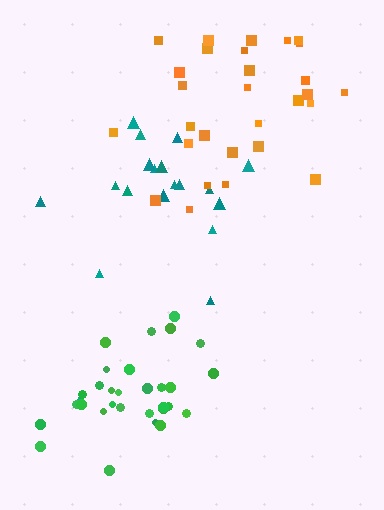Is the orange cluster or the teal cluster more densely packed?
Orange.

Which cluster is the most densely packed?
Green.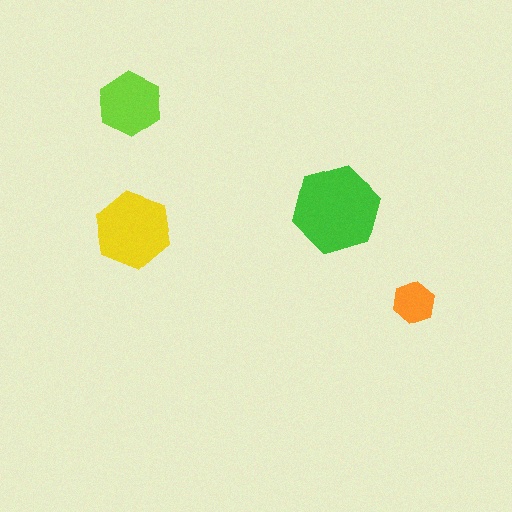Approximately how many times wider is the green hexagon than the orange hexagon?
About 2 times wider.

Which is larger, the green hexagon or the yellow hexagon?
The green one.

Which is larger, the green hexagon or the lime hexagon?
The green one.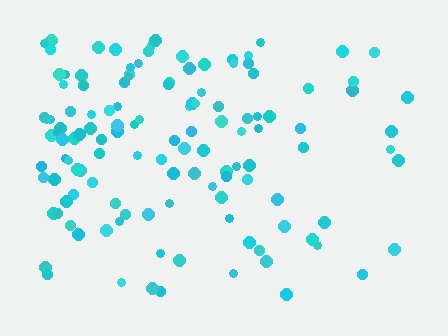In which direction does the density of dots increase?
From right to left, with the left side densest.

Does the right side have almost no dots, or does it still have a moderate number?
Still a moderate number, just noticeably fewer than the left.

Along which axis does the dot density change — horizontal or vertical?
Horizontal.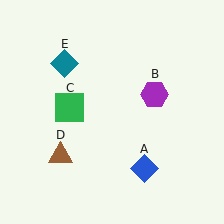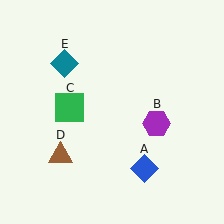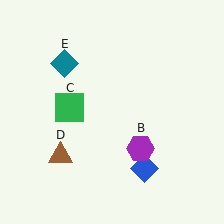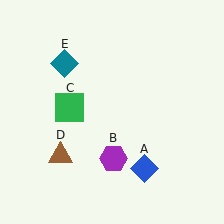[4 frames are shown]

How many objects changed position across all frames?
1 object changed position: purple hexagon (object B).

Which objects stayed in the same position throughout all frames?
Blue diamond (object A) and green square (object C) and brown triangle (object D) and teal diamond (object E) remained stationary.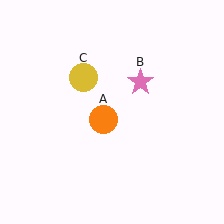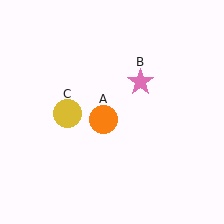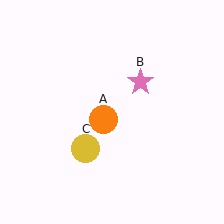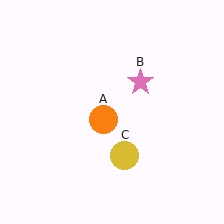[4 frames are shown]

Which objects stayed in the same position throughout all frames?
Orange circle (object A) and pink star (object B) remained stationary.